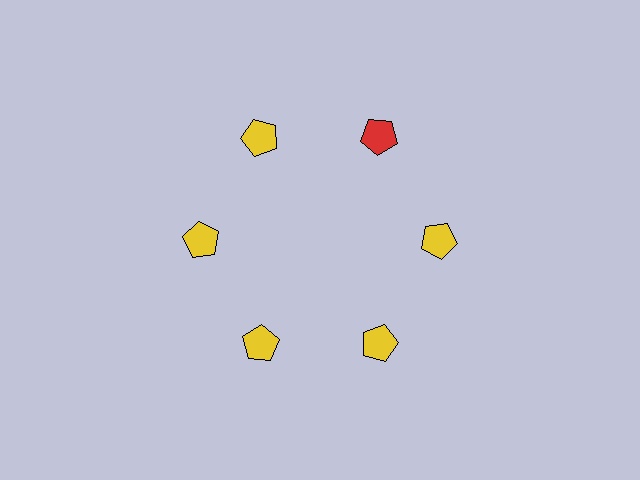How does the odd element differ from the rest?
It has a different color: red instead of yellow.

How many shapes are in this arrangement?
There are 6 shapes arranged in a ring pattern.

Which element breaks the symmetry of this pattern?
The red pentagon at roughly the 1 o'clock position breaks the symmetry. All other shapes are yellow pentagons.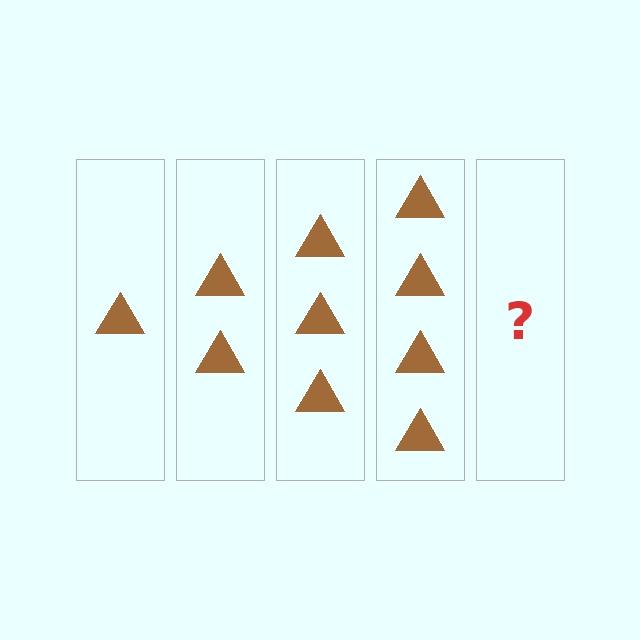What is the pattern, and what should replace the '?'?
The pattern is that each step adds one more triangle. The '?' should be 5 triangles.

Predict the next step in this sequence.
The next step is 5 triangles.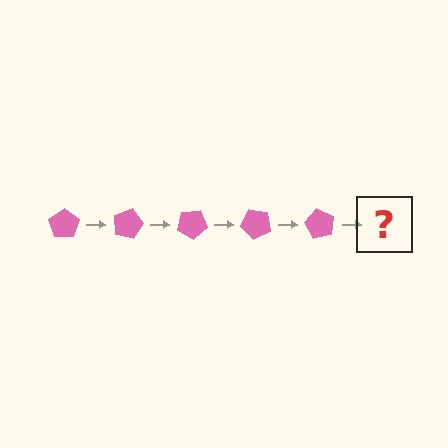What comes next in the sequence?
The next element should be a pink pentagon rotated 75 degrees.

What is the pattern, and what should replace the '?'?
The pattern is that the pentagon rotates 15 degrees each step. The '?' should be a pink pentagon rotated 75 degrees.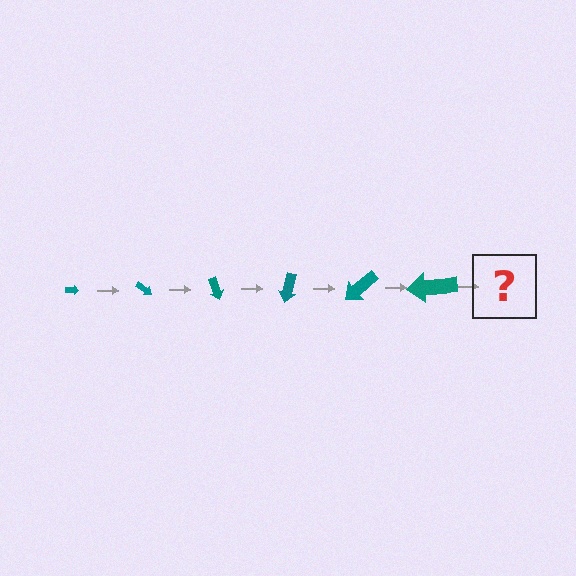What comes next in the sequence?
The next element should be an arrow, larger than the previous one and rotated 210 degrees from the start.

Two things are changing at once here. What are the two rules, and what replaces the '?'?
The two rules are that the arrow grows larger each step and it rotates 35 degrees each step. The '?' should be an arrow, larger than the previous one and rotated 210 degrees from the start.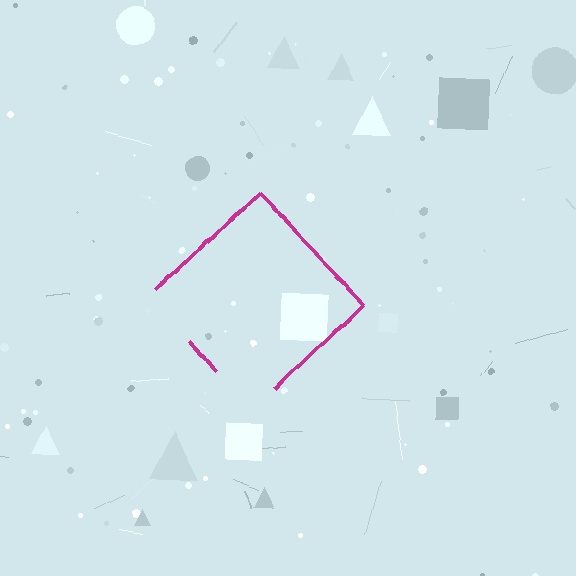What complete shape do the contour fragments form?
The contour fragments form a diamond.